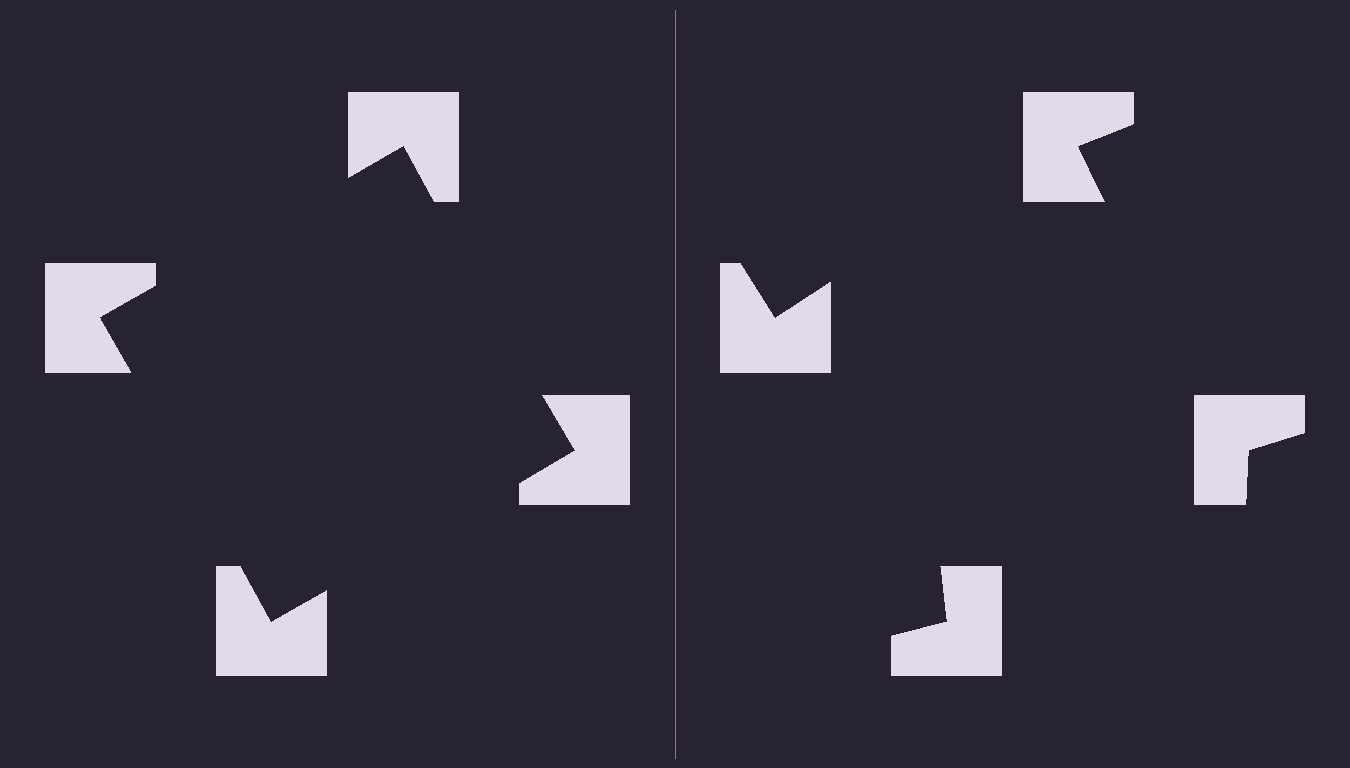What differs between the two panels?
The notched squares are positioned identically on both sides; only the wedge orientations differ. On the left they align to a square; on the right they are misaligned.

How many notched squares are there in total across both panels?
8 — 4 on each side.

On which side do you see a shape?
An illusory square appears on the left side. On the right side the wedge cuts are rotated, so no coherent shape forms.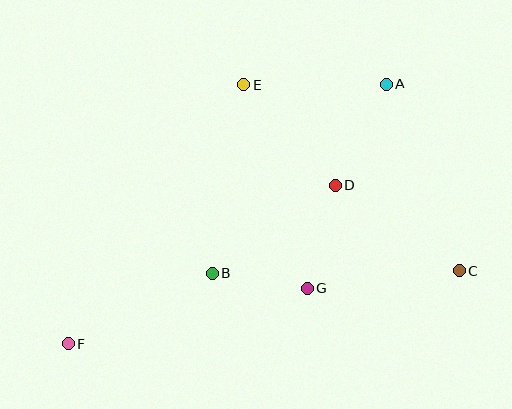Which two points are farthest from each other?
Points A and F are farthest from each other.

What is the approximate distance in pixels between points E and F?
The distance between E and F is approximately 312 pixels.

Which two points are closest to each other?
Points B and G are closest to each other.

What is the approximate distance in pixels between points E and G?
The distance between E and G is approximately 213 pixels.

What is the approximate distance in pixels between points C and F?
The distance between C and F is approximately 397 pixels.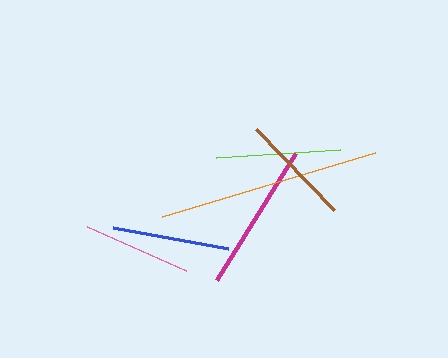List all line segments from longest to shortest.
From longest to shortest: orange, magenta, lime, blue, brown, pink.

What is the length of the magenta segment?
The magenta segment is approximately 150 pixels long.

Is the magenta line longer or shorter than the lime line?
The magenta line is longer than the lime line.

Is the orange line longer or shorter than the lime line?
The orange line is longer than the lime line.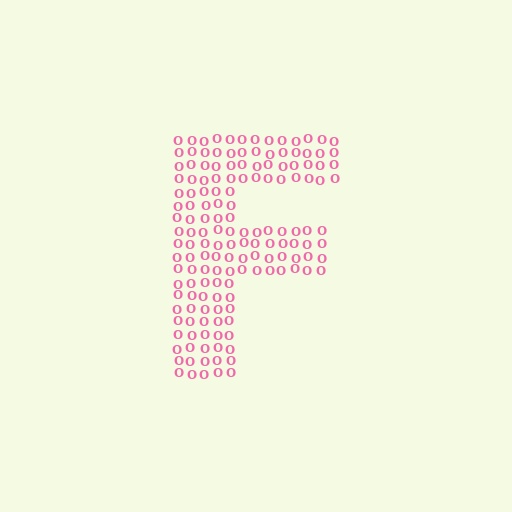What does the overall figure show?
The overall figure shows the letter F.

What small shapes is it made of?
It is made of small letter O's.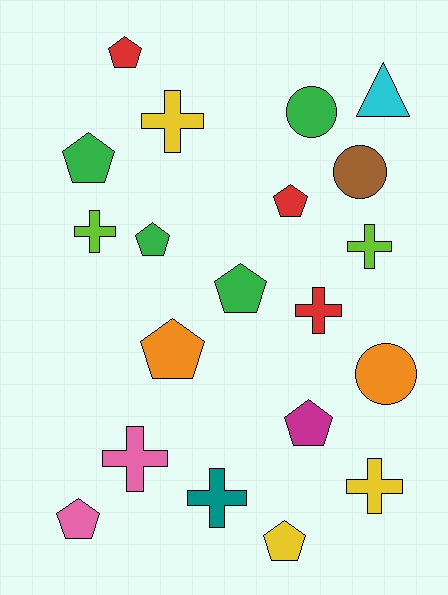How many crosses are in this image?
There are 7 crosses.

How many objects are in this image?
There are 20 objects.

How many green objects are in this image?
There are 4 green objects.